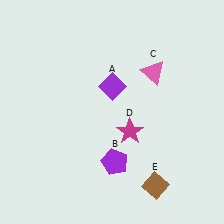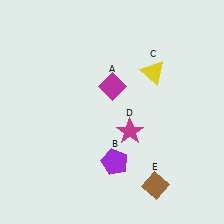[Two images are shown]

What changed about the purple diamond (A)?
In Image 1, A is purple. In Image 2, it changed to magenta.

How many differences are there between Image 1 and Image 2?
There are 2 differences between the two images.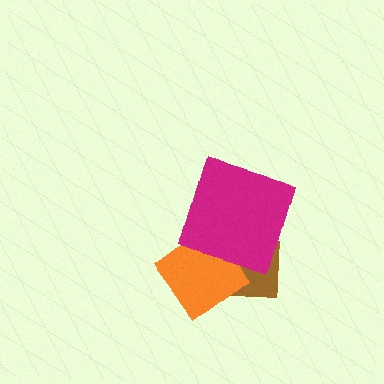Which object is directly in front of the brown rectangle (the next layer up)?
The orange diamond is directly in front of the brown rectangle.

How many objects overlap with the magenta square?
2 objects overlap with the magenta square.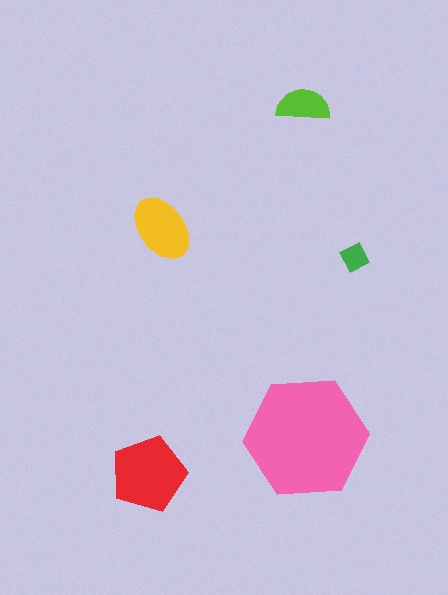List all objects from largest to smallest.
The pink hexagon, the red pentagon, the yellow ellipse, the lime semicircle, the green diamond.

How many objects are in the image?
There are 5 objects in the image.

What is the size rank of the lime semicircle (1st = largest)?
4th.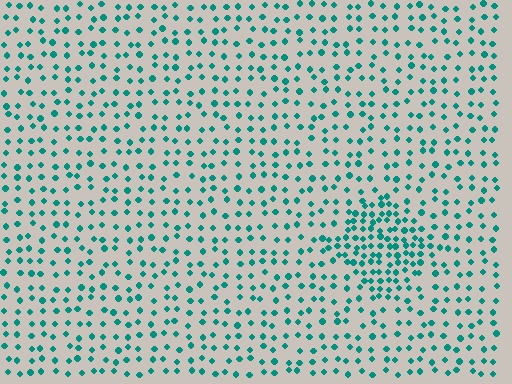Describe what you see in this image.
The image contains small teal elements arranged at two different densities. A diamond-shaped region is visible where the elements are more densely packed than the surrounding area.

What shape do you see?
I see a diamond.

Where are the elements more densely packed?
The elements are more densely packed inside the diamond boundary.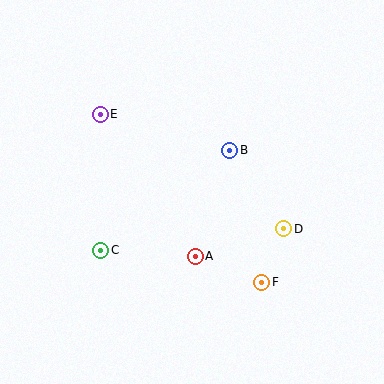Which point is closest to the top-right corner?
Point B is closest to the top-right corner.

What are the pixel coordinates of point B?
Point B is at (230, 150).